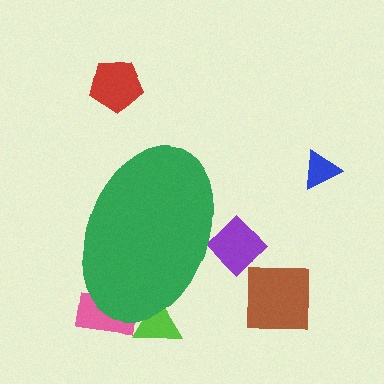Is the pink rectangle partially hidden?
Yes, the pink rectangle is partially hidden behind the green ellipse.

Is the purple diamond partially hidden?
Yes, the purple diamond is partially hidden behind the green ellipse.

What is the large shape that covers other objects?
A green ellipse.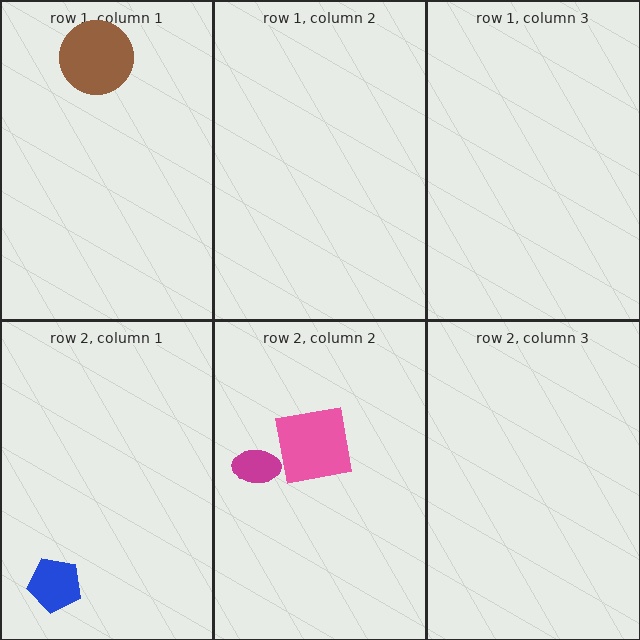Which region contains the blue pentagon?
The row 2, column 1 region.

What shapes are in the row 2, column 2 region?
The pink square, the magenta ellipse.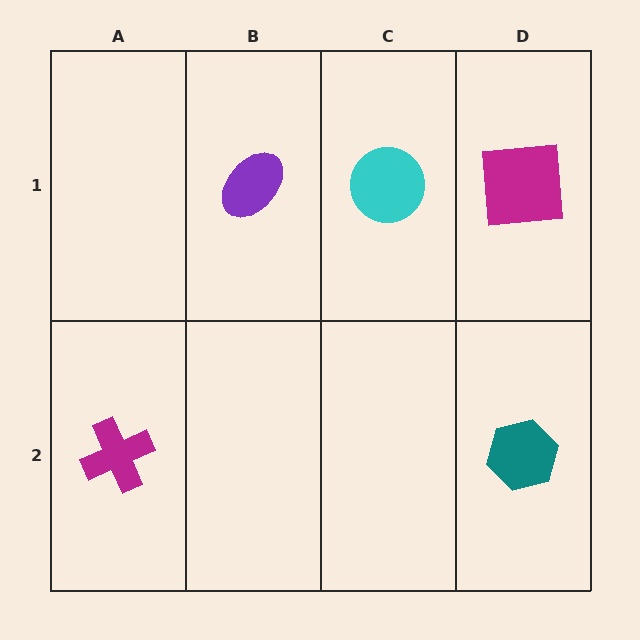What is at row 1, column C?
A cyan circle.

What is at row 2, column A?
A magenta cross.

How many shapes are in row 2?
2 shapes.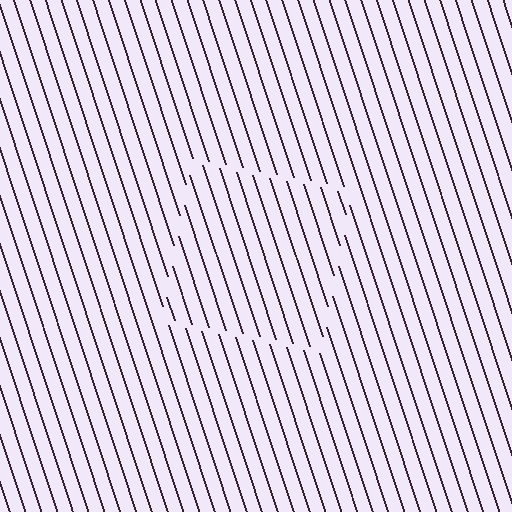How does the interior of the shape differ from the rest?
The interior of the shape contains the same grating, shifted by half a period — the contour is defined by the phase discontinuity where line-ends from the inner and outer gratings abut.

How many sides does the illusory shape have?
4 sides — the line-ends trace a square.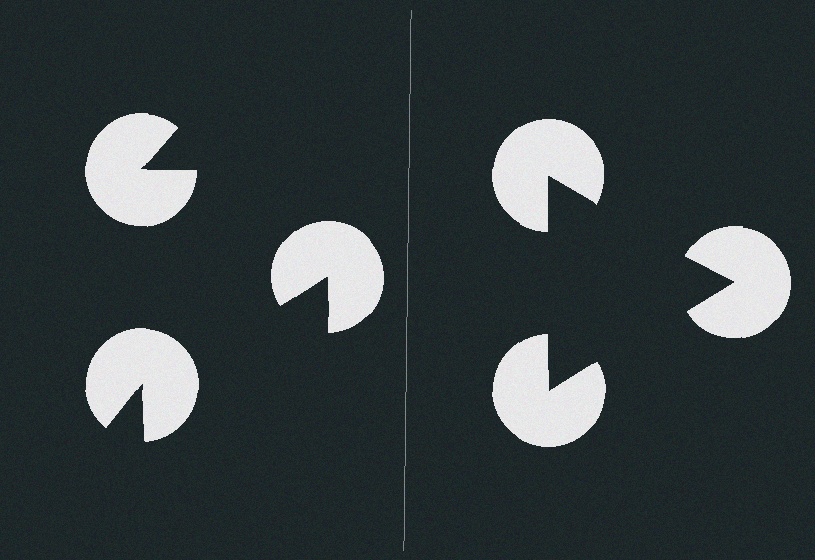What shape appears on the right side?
An illusory triangle.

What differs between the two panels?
The pac-man discs are positioned identically on both sides; only the wedge orientations differ. On the right they align to a triangle; on the left they are misaligned.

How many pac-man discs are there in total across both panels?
6 — 3 on each side.